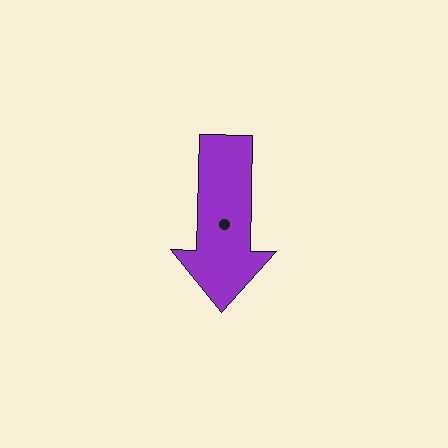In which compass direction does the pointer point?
South.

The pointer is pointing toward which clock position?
Roughly 6 o'clock.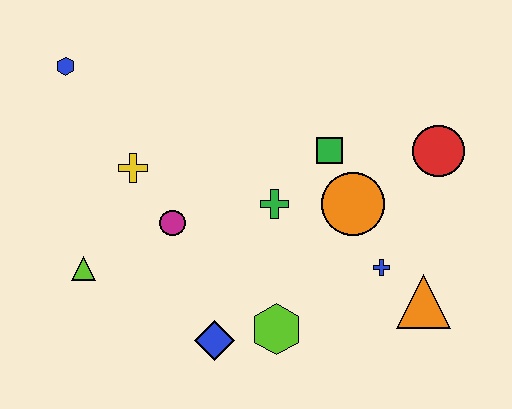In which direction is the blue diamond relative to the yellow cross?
The blue diamond is below the yellow cross.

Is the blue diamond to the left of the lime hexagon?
Yes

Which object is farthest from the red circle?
The blue hexagon is farthest from the red circle.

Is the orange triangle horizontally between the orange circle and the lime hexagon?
No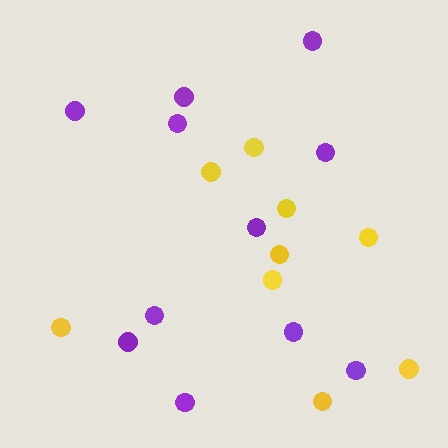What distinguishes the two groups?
There are 2 groups: one group of yellow circles (9) and one group of purple circles (11).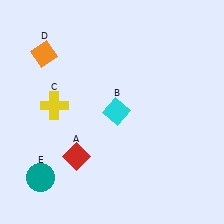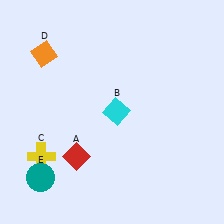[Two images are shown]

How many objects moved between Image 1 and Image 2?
1 object moved between the two images.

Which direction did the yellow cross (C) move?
The yellow cross (C) moved down.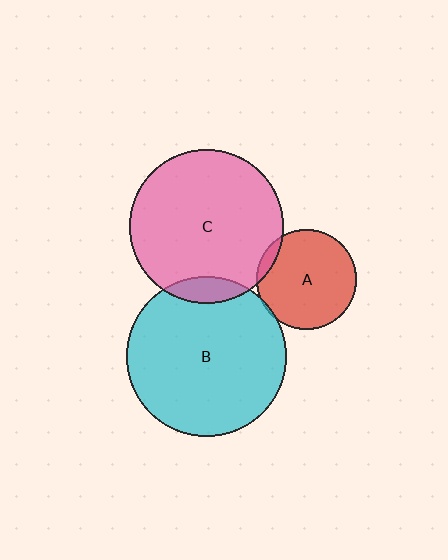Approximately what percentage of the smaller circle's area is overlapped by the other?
Approximately 5%.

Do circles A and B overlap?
Yes.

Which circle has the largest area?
Circle B (cyan).